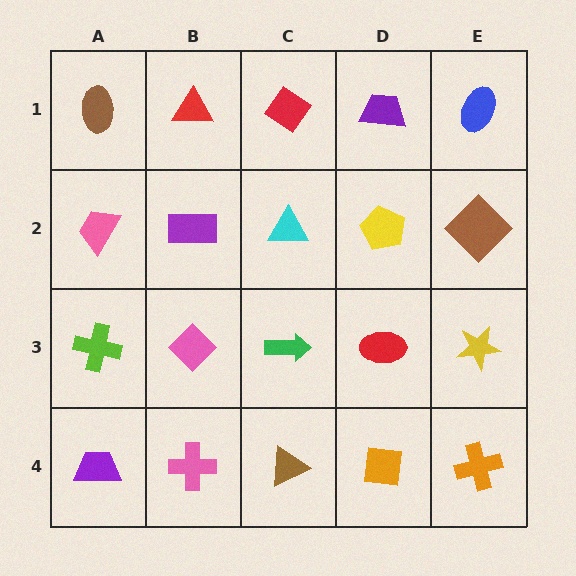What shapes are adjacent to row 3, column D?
A yellow pentagon (row 2, column D), an orange square (row 4, column D), a green arrow (row 3, column C), a yellow star (row 3, column E).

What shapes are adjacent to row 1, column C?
A cyan triangle (row 2, column C), a red triangle (row 1, column B), a purple trapezoid (row 1, column D).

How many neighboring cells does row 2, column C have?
4.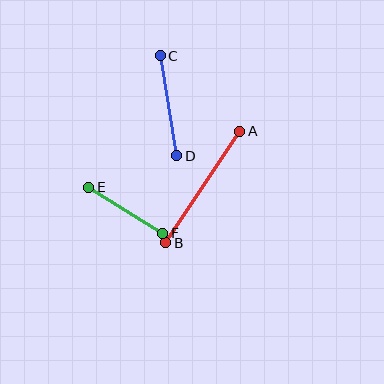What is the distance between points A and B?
The distance is approximately 134 pixels.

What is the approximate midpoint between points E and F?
The midpoint is at approximately (126, 210) pixels.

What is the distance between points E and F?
The distance is approximately 87 pixels.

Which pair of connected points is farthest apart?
Points A and B are farthest apart.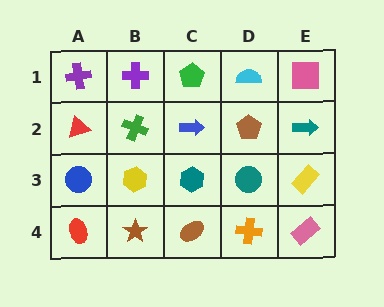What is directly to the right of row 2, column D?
A teal arrow.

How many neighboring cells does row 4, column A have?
2.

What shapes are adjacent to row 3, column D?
A brown pentagon (row 2, column D), an orange cross (row 4, column D), a teal hexagon (row 3, column C), a yellow rectangle (row 3, column E).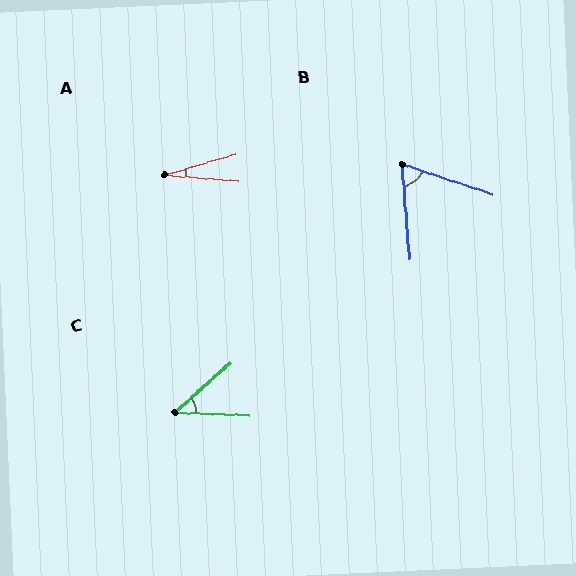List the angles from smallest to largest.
A (21°), C (44°), B (67°).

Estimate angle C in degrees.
Approximately 44 degrees.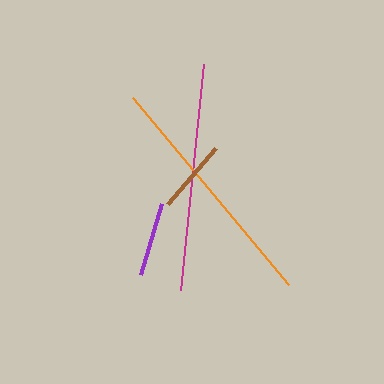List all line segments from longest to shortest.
From longest to shortest: orange, magenta, brown, purple.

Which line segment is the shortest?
The purple line is the shortest at approximately 74 pixels.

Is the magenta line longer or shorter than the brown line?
The magenta line is longer than the brown line.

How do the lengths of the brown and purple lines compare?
The brown and purple lines are approximately the same length.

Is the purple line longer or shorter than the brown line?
The brown line is longer than the purple line.